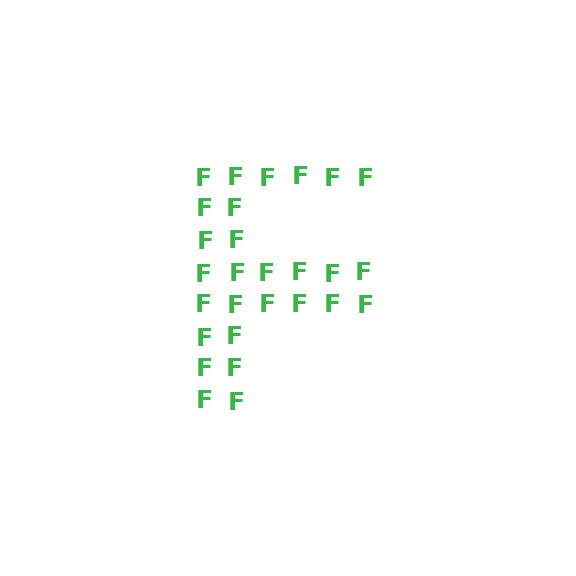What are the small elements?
The small elements are letter F's.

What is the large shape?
The large shape is the letter F.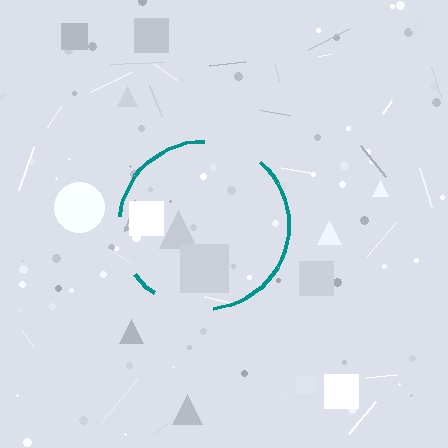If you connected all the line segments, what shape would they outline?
They would outline a circle.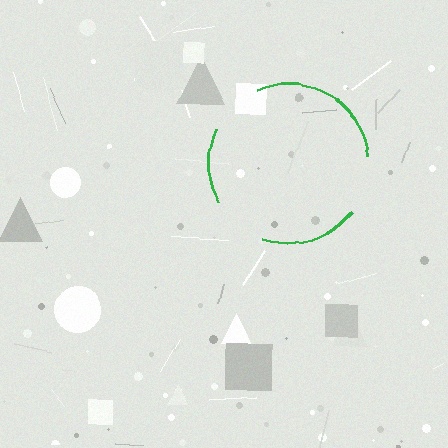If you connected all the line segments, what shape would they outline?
They would outline a circle.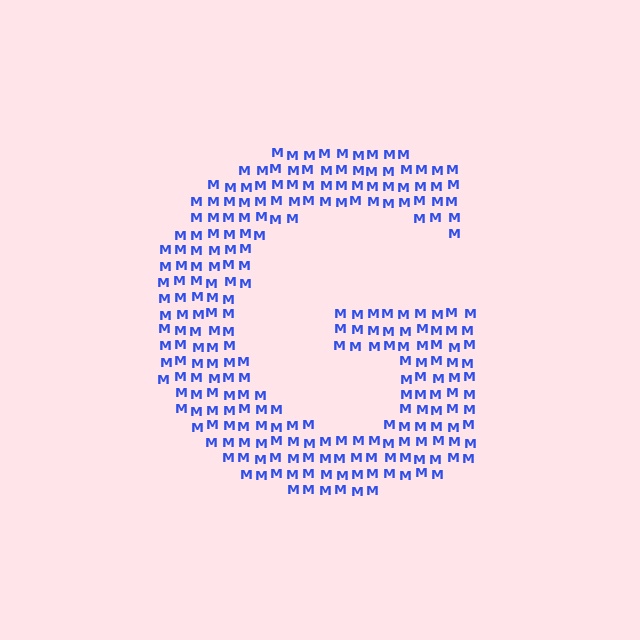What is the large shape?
The large shape is the letter G.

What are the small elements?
The small elements are letter M's.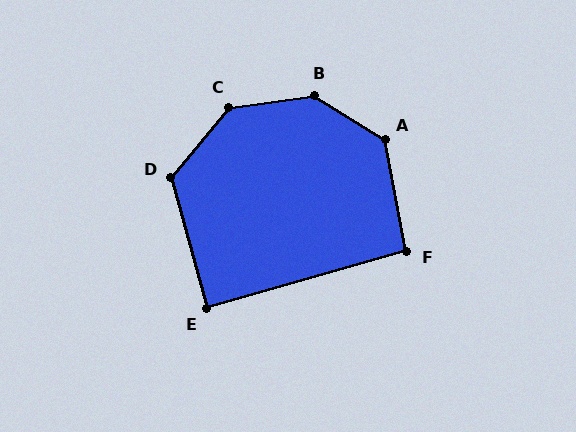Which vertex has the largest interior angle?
B, at approximately 140 degrees.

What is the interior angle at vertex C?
Approximately 138 degrees (obtuse).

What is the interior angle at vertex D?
Approximately 125 degrees (obtuse).